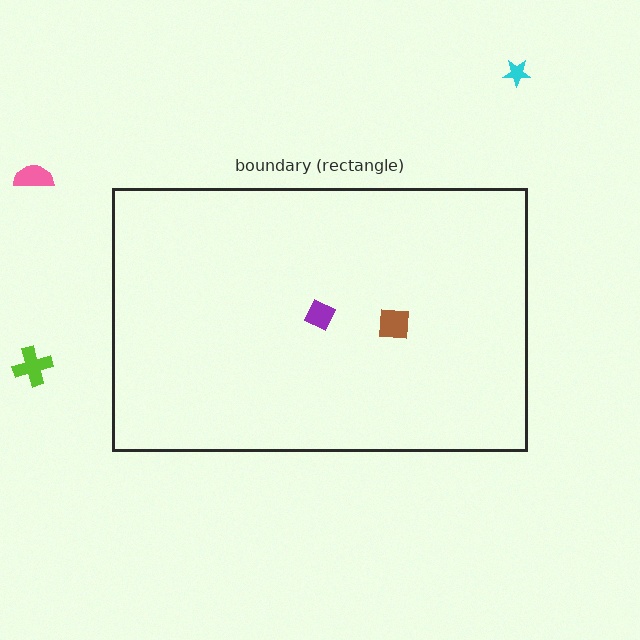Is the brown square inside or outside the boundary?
Inside.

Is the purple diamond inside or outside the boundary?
Inside.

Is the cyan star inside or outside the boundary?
Outside.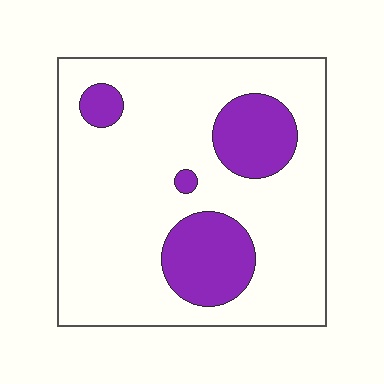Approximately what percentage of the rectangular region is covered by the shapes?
Approximately 20%.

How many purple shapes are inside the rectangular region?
4.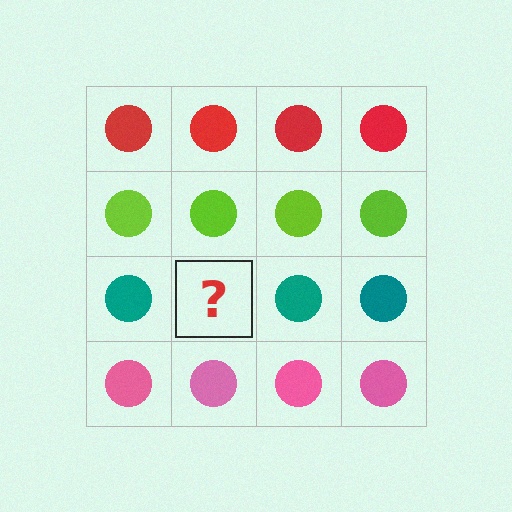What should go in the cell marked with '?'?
The missing cell should contain a teal circle.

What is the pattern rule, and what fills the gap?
The rule is that each row has a consistent color. The gap should be filled with a teal circle.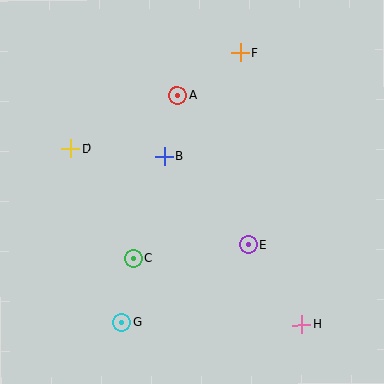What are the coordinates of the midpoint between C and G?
The midpoint between C and G is at (127, 291).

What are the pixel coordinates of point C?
Point C is at (134, 259).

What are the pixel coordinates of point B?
Point B is at (164, 157).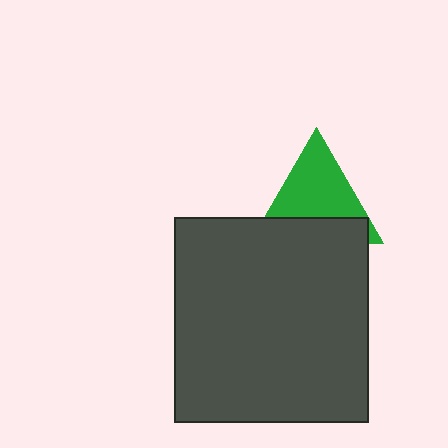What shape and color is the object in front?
The object in front is a dark gray rectangle.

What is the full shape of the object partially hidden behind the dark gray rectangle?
The partially hidden object is a green triangle.